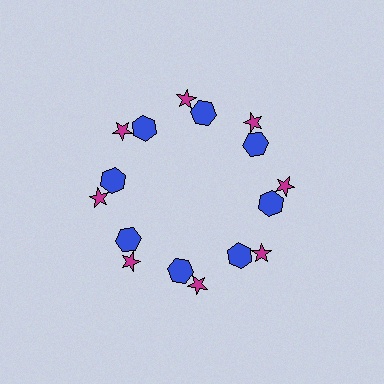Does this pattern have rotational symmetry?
Yes, this pattern has 8-fold rotational symmetry. It looks the same after rotating 45 degrees around the center.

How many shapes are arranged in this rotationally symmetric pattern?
There are 16 shapes, arranged in 8 groups of 2.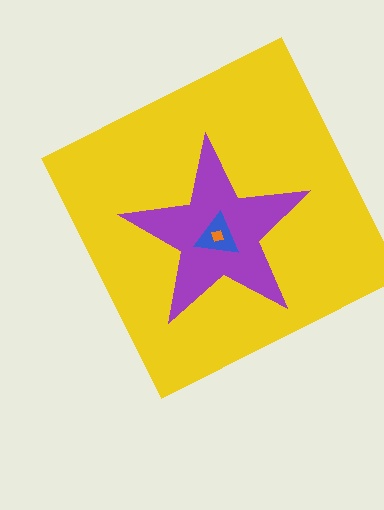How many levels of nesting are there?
4.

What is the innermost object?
The orange square.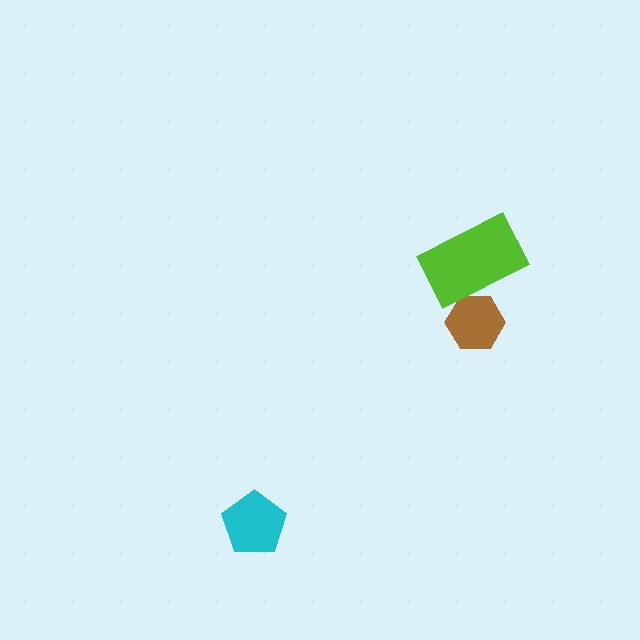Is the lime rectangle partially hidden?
No, no other shape covers it.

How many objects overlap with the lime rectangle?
1 object overlaps with the lime rectangle.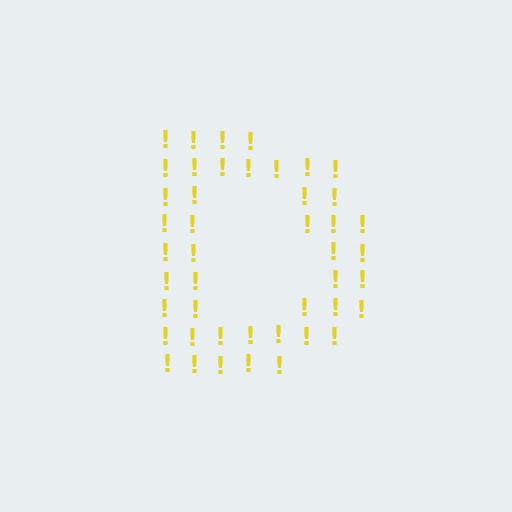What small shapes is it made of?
It is made of small exclamation marks.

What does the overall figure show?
The overall figure shows the letter D.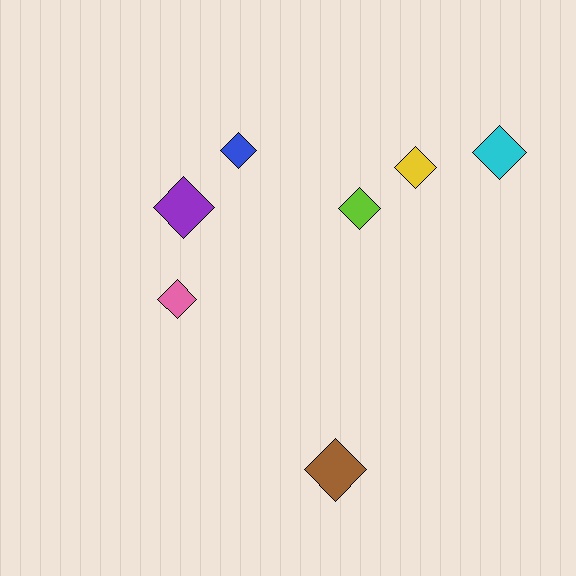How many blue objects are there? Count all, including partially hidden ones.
There is 1 blue object.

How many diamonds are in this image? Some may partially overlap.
There are 7 diamonds.